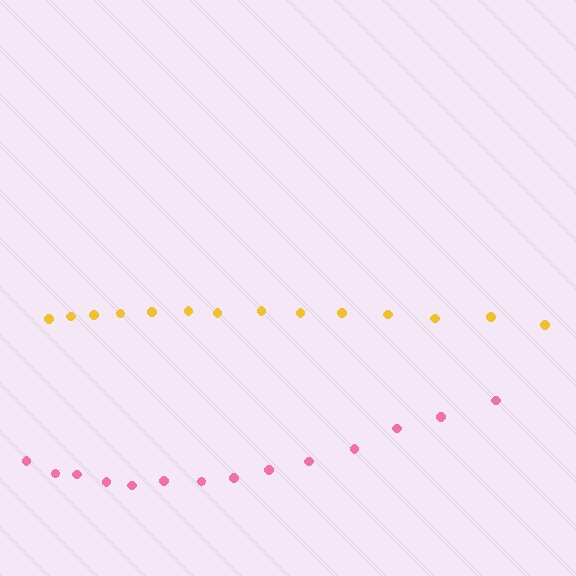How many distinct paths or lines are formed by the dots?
There are 2 distinct paths.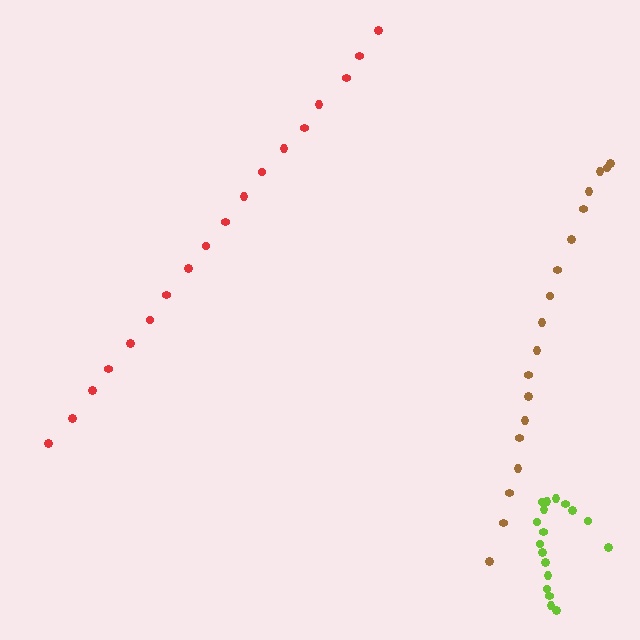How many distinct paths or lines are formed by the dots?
There are 3 distinct paths.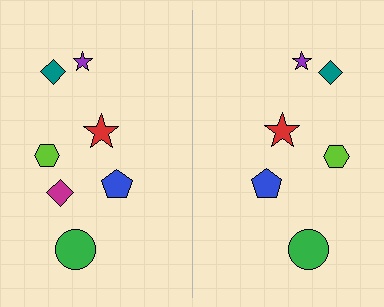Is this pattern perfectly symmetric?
No, the pattern is not perfectly symmetric. A magenta diamond is missing from the right side.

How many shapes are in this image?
There are 13 shapes in this image.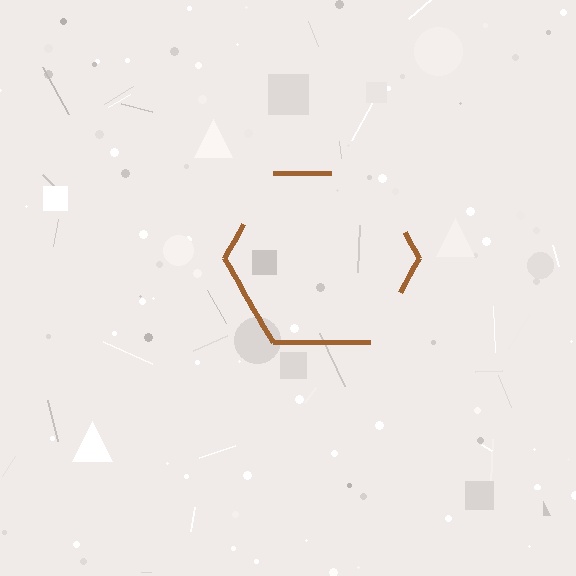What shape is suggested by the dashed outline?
The dashed outline suggests a hexagon.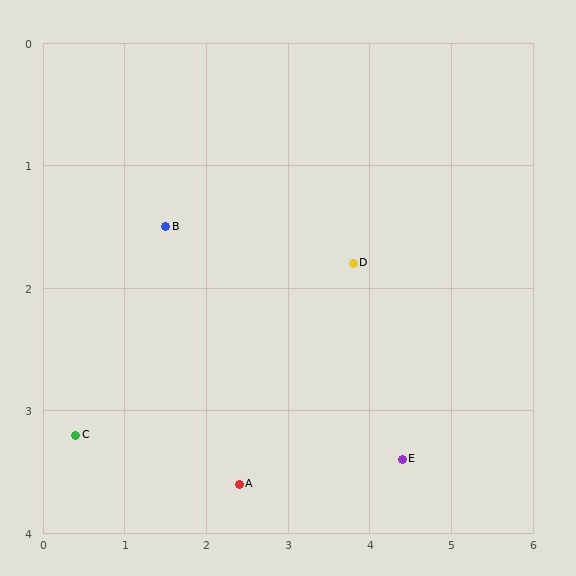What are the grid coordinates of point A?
Point A is at approximately (2.4, 3.6).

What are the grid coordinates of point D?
Point D is at approximately (3.8, 1.8).